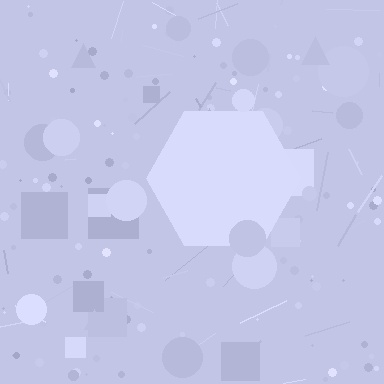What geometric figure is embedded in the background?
A hexagon is embedded in the background.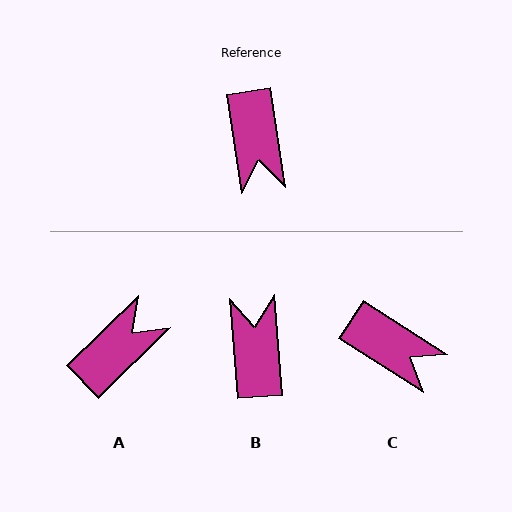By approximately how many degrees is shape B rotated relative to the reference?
Approximately 176 degrees counter-clockwise.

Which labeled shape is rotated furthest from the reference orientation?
B, about 176 degrees away.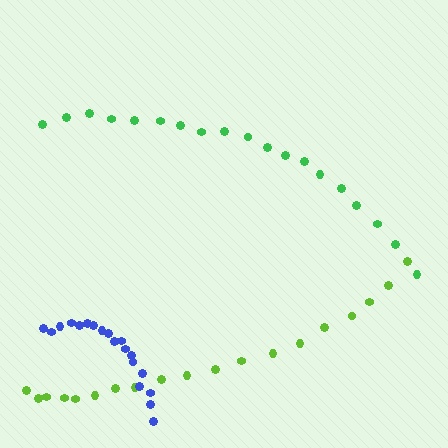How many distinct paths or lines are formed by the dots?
There are 3 distinct paths.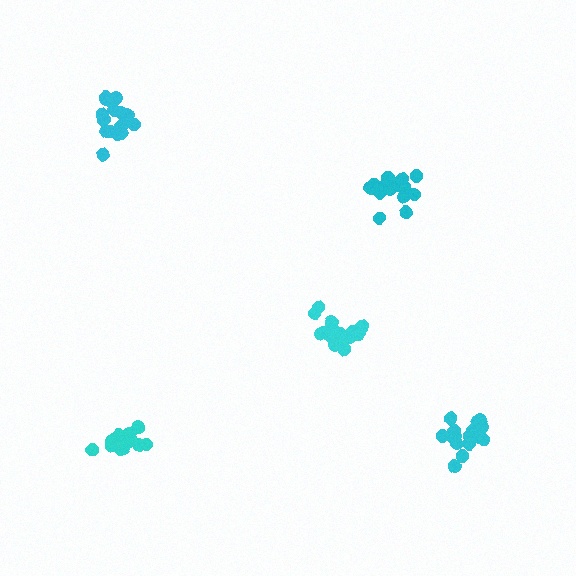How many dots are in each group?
Group 1: 18 dots, Group 2: 17 dots, Group 3: 14 dots, Group 4: 18 dots, Group 5: 17 dots (84 total).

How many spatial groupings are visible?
There are 5 spatial groupings.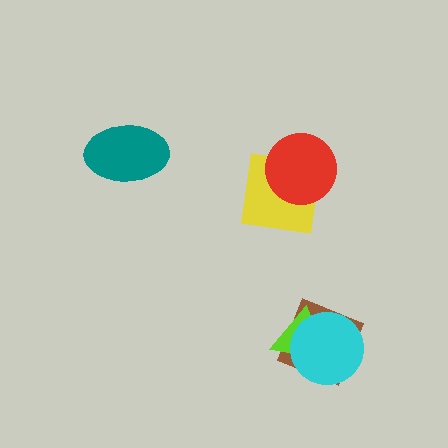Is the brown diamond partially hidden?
Yes, it is partially covered by another shape.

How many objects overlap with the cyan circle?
2 objects overlap with the cyan circle.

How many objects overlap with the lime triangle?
2 objects overlap with the lime triangle.